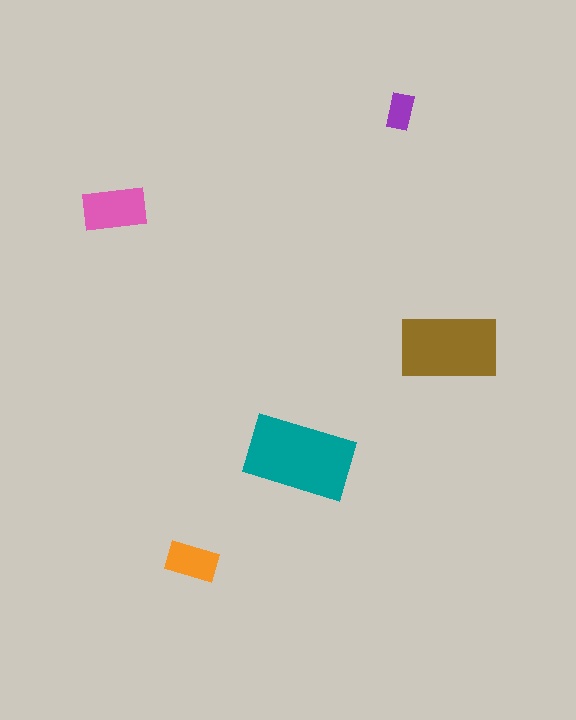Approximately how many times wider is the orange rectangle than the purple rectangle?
About 1.5 times wider.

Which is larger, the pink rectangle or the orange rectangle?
The pink one.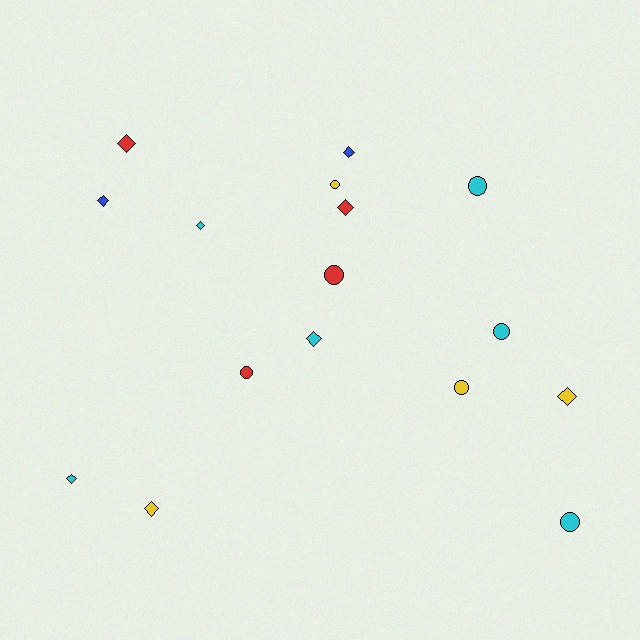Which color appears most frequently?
Cyan, with 6 objects.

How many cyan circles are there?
There are 3 cyan circles.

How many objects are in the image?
There are 16 objects.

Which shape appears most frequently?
Diamond, with 9 objects.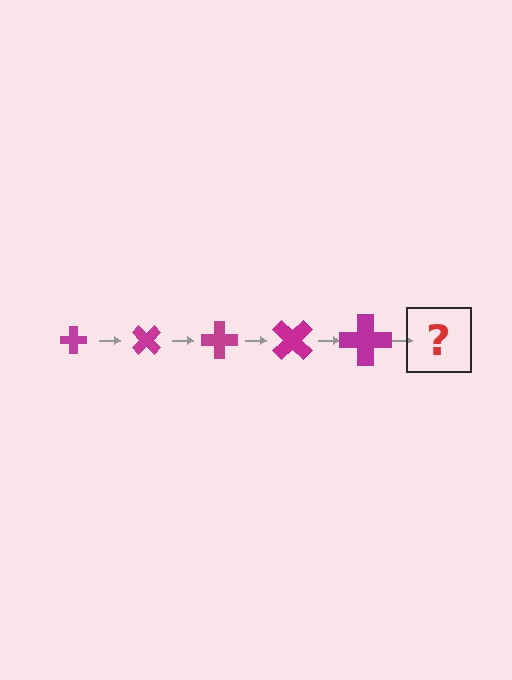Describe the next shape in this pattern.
It should be a cross, larger than the previous one and rotated 225 degrees from the start.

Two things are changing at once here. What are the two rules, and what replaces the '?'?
The two rules are that the cross grows larger each step and it rotates 45 degrees each step. The '?' should be a cross, larger than the previous one and rotated 225 degrees from the start.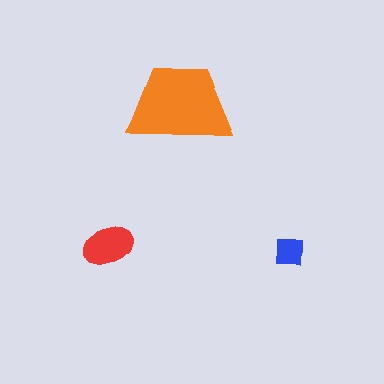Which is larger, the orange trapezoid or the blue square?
The orange trapezoid.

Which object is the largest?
The orange trapezoid.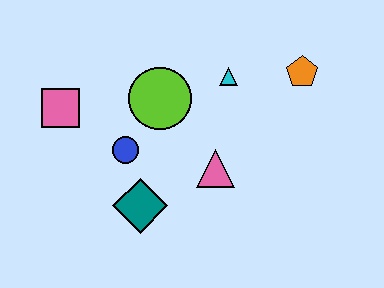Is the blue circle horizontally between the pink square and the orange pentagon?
Yes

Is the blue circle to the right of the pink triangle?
No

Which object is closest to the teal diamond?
The blue circle is closest to the teal diamond.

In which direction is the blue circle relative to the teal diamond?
The blue circle is above the teal diamond.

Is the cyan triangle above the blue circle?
Yes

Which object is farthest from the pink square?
The orange pentagon is farthest from the pink square.